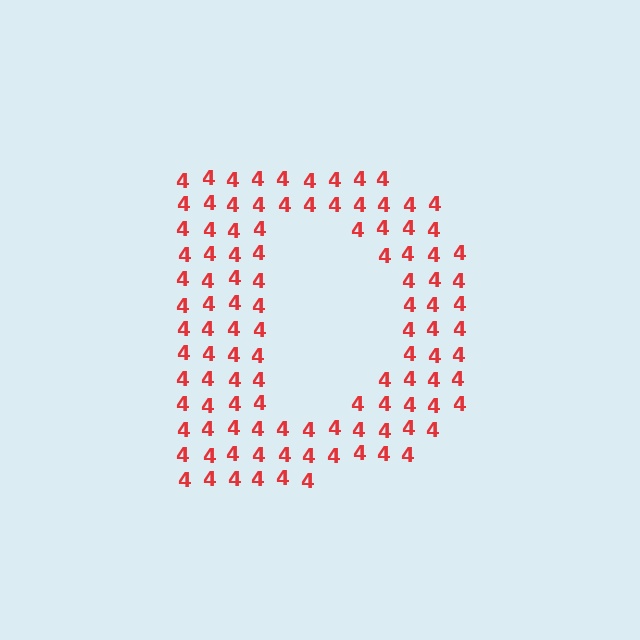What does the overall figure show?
The overall figure shows the letter D.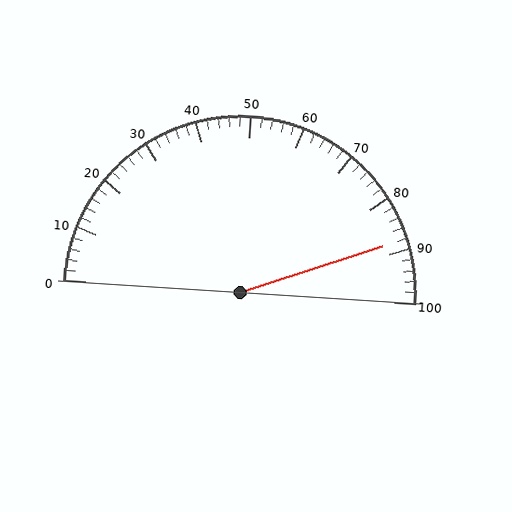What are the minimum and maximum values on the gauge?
The gauge ranges from 0 to 100.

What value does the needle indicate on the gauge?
The needle indicates approximately 88.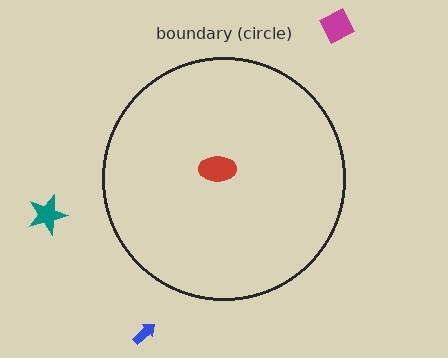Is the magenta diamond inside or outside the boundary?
Outside.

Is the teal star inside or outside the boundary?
Outside.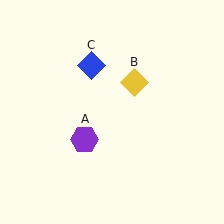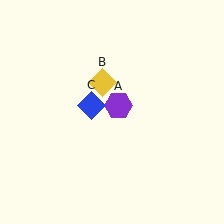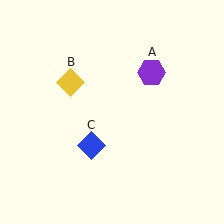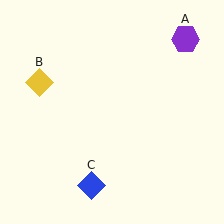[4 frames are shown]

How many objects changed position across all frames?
3 objects changed position: purple hexagon (object A), yellow diamond (object B), blue diamond (object C).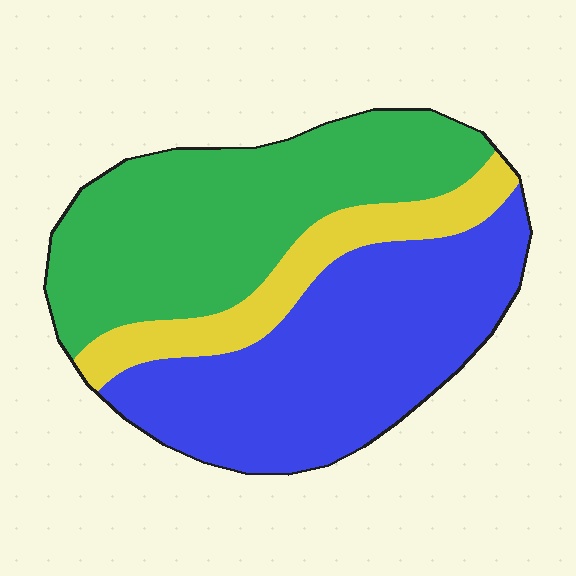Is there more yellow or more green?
Green.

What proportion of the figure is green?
Green takes up between a third and a half of the figure.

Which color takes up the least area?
Yellow, at roughly 15%.